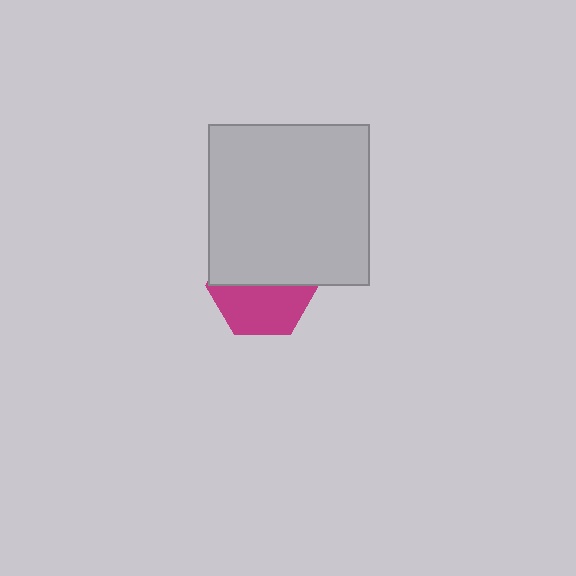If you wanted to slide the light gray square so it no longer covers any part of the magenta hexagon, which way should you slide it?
Slide it up — that is the most direct way to separate the two shapes.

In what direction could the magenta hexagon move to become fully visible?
The magenta hexagon could move down. That would shift it out from behind the light gray square entirely.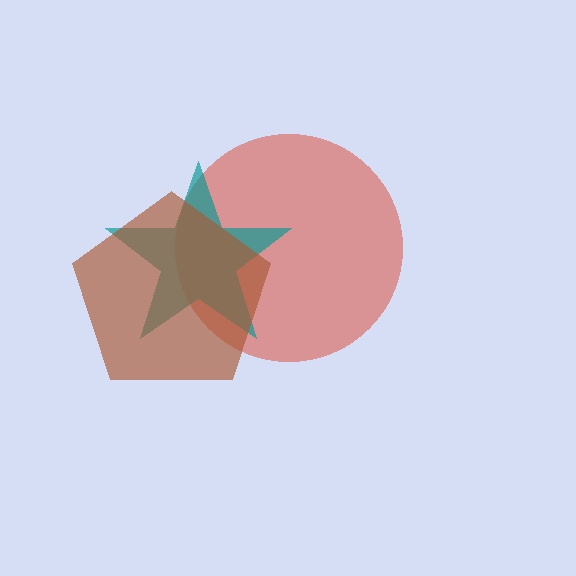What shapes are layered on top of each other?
The layered shapes are: a red circle, a teal star, a brown pentagon.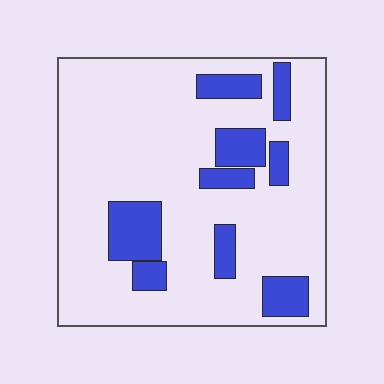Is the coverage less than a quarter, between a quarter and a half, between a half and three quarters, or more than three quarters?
Less than a quarter.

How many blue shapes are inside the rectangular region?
9.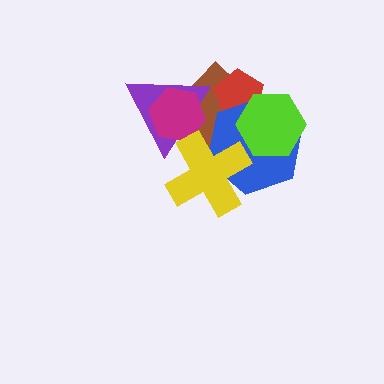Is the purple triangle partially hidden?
Yes, it is partially covered by another shape.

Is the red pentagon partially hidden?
Yes, it is partially covered by another shape.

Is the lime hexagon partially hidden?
No, no other shape covers it.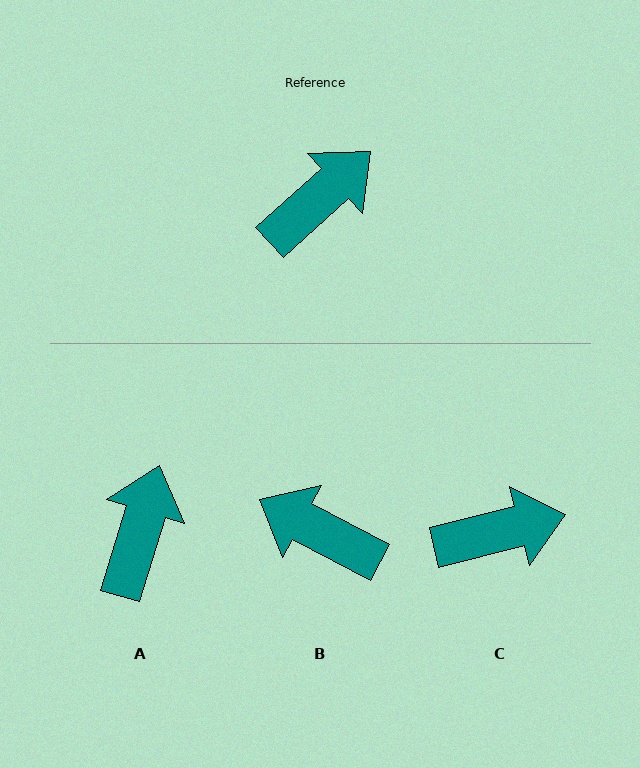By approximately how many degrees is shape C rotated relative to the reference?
Approximately 28 degrees clockwise.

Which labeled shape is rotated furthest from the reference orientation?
B, about 110 degrees away.